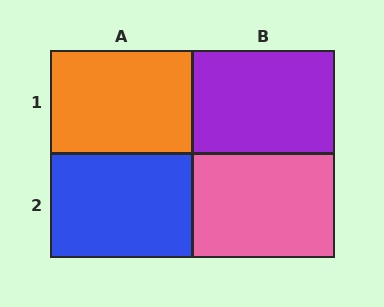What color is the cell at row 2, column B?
Pink.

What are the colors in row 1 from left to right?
Orange, purple.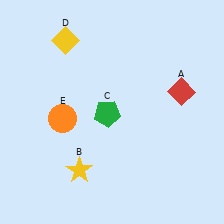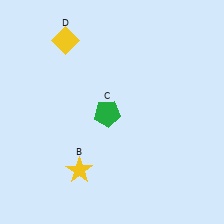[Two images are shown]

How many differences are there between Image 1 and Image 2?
There are 2 differences between the two images.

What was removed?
The red diamond (A), the orange circle (E) were removed in Image 2.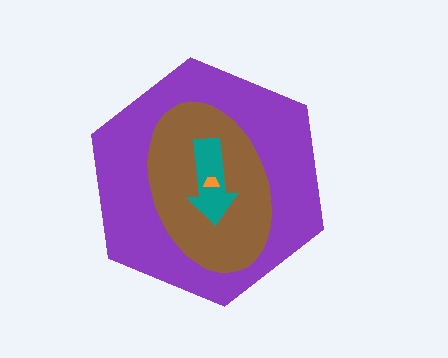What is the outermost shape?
The purple hexagon.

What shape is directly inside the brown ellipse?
The teal arrow.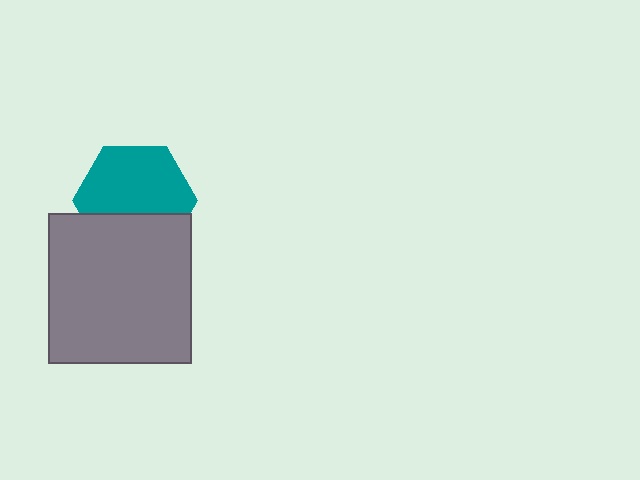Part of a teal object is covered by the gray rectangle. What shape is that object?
It is a hexagon.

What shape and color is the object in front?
The object in front is a gray rectangle.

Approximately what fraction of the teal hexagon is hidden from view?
Roughly 35% of the teal hexagon is hidden behind the gray rectangle.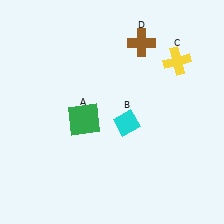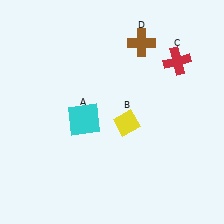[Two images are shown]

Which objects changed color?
A changed from green to cyan. B changed from cyan to yellow. C changed from yellow to red.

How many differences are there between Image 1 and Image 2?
There are 3 differences between the two images.